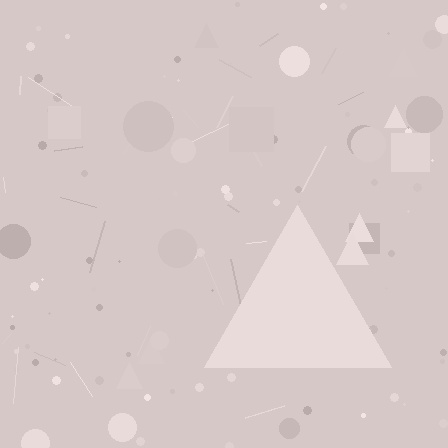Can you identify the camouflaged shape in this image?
The camouflaged shape is a triangle.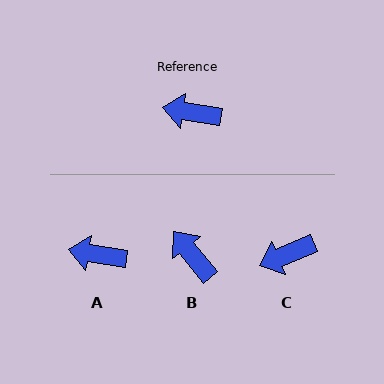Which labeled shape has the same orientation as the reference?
A.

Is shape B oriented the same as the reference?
No, it is off by about 42 degrees.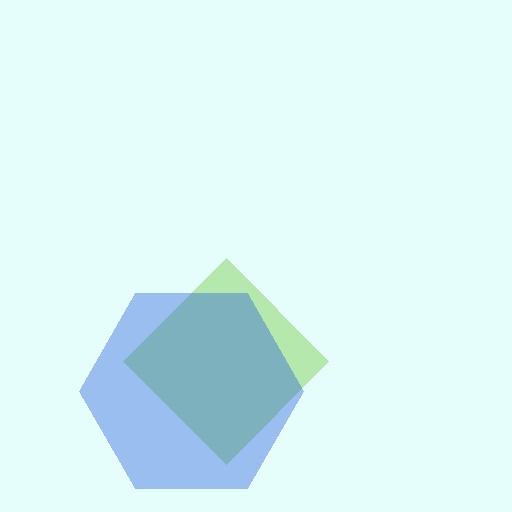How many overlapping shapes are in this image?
There are 2 overlapping shapes in the image.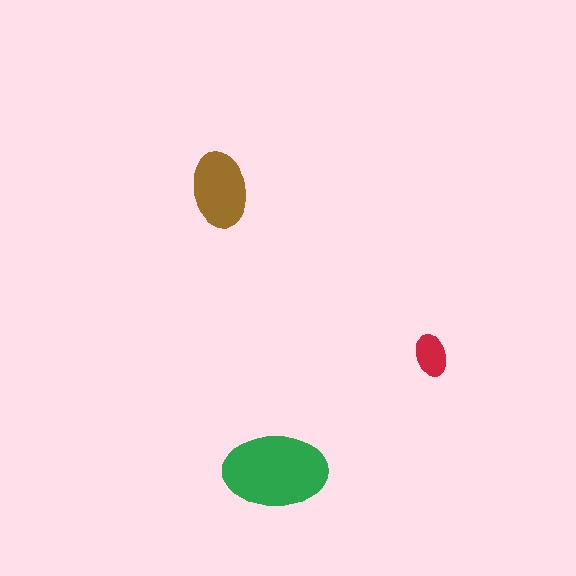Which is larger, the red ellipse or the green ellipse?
The green one.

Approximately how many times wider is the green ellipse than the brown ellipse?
About 1.5 times wider.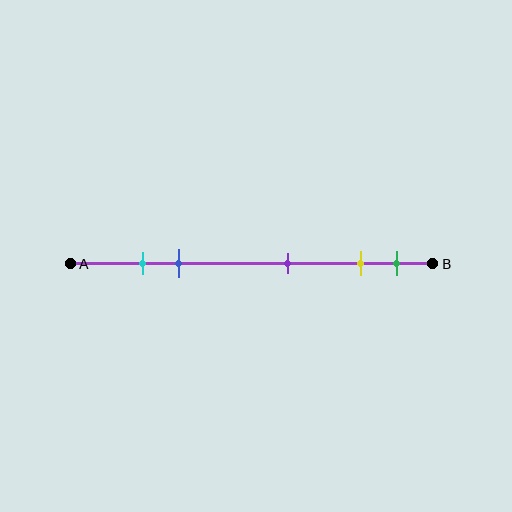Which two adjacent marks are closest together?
The cyan and blue marks are the closest adjacent pair.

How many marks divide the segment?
There are 5 marks dividing the segment.